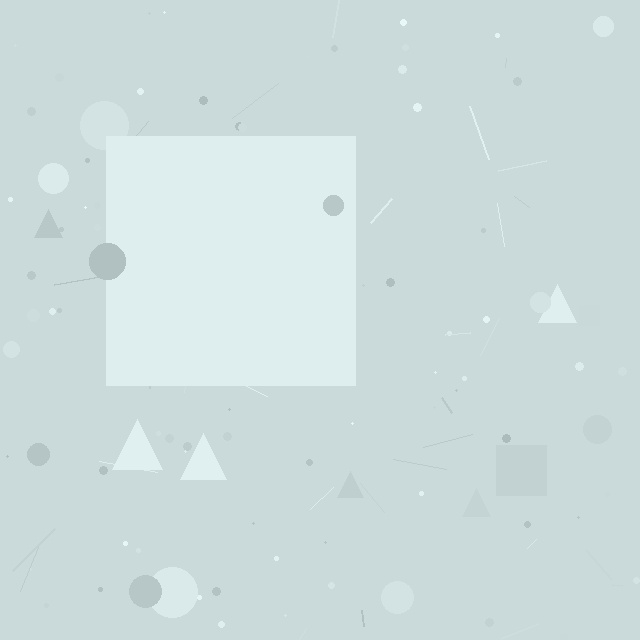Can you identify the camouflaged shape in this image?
The camouflaged shape is a square.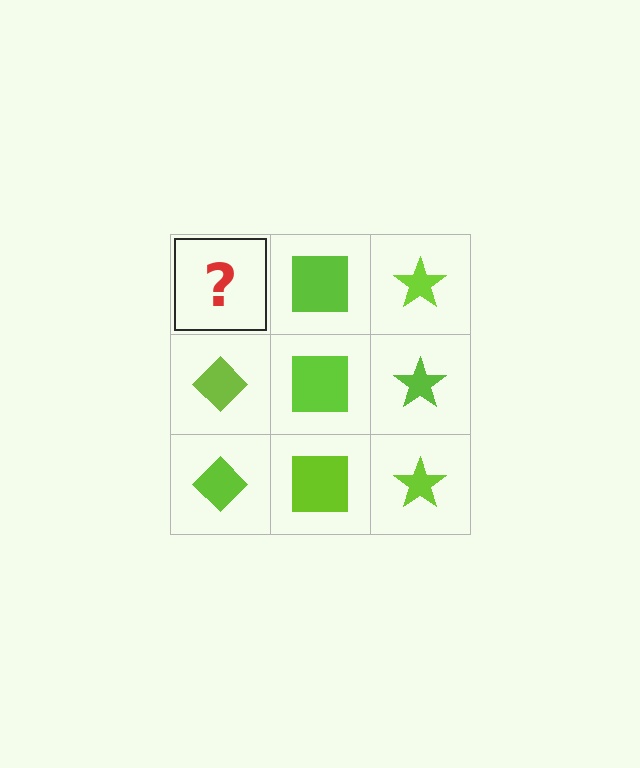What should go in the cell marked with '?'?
The missing cell should contain a lime diamond.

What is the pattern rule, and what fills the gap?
The rule is that each column has a consistent shape. The gap should be filled with a lime diamond.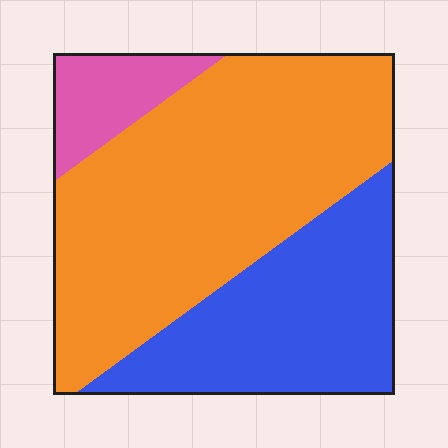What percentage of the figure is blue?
Blue takes up between a sixth and a third of the figure.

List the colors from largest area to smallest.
From largest to smallest: orange, blue, pink.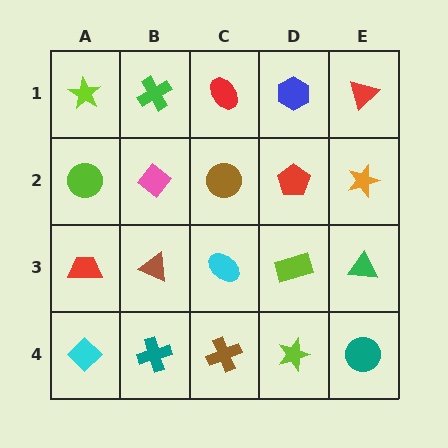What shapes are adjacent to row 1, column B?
A pink diamond (row 2, column B), a lime star (row 1, column A), a red ellipse (row 1, column C).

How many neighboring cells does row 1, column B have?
3.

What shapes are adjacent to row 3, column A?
A lime circle (row 2, column A), a cyan diamond (row 4, column A), a brown triangle (row 3, column B).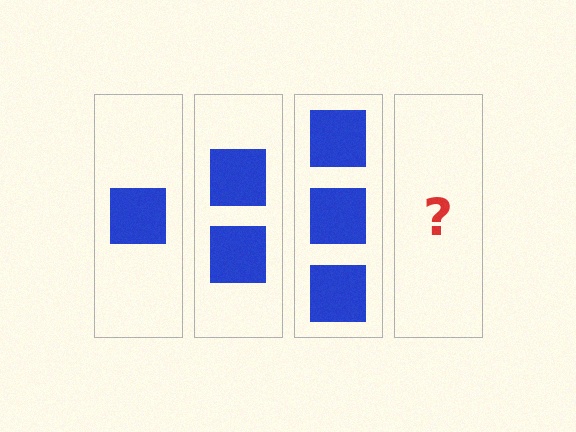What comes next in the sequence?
The next element should be 4 squares.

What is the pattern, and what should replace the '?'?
The pattern is that each step adds one more square. The '?' should be 4 squares.